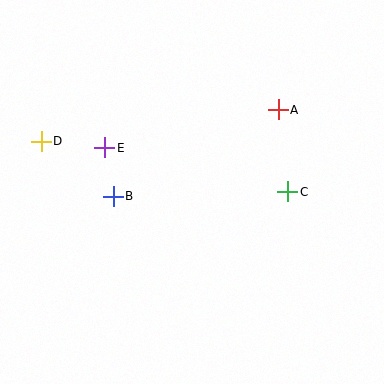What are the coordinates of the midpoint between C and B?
The midpoint between C and B is at (200, 194).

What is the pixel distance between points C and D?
The distance between C and D is 252 pixels.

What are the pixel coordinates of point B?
Point B is at (113, 196).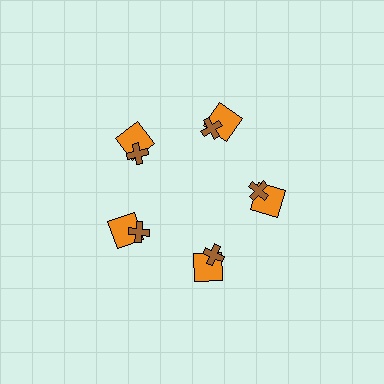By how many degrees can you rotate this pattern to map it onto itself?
The pattern maps onto itself every 72 degrees of rotation.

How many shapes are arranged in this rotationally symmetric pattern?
There are 10 shapes, arranged in 5 groups of 2.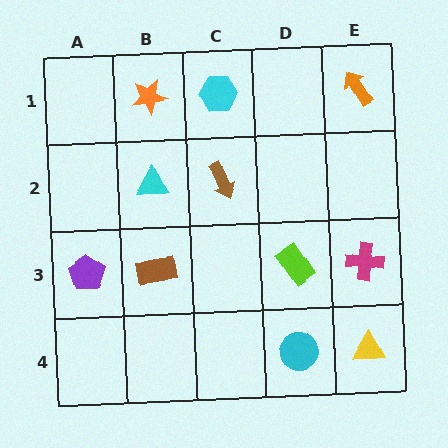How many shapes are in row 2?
2 shapes.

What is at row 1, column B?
An orange star.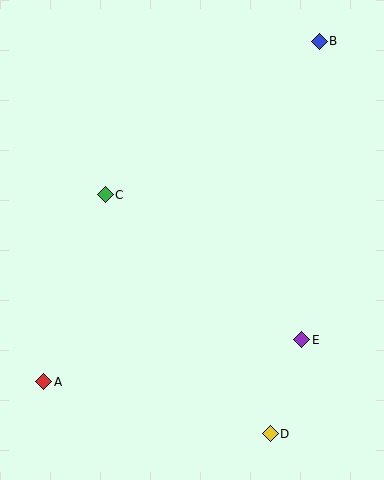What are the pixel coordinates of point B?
Point B is at (319, 41).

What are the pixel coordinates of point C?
Point C is at (105, 195).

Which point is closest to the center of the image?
Point C at (105, 195) is closest to the center.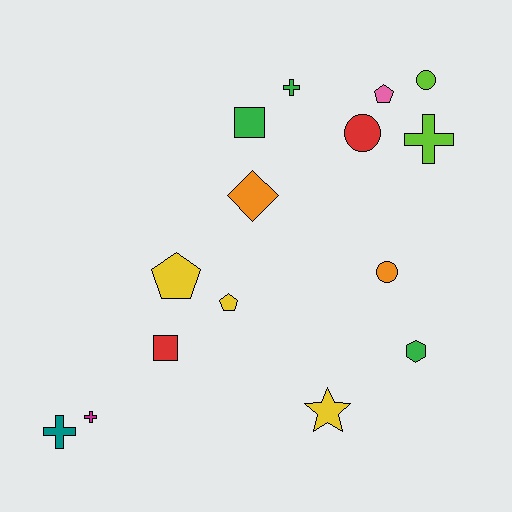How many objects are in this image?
There are 15 objects.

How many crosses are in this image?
There are 4 crosses.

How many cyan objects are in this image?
There are no cyan objects.